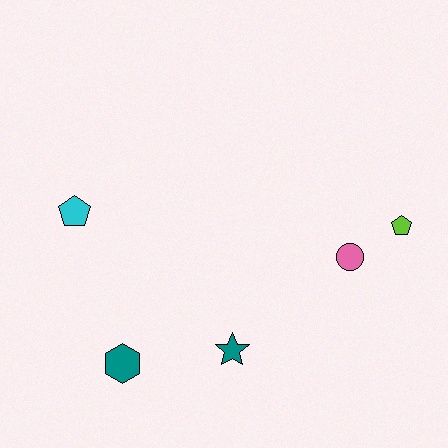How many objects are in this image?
There are 5 objects.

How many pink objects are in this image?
There is 1 pink object.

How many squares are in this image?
There are no squares.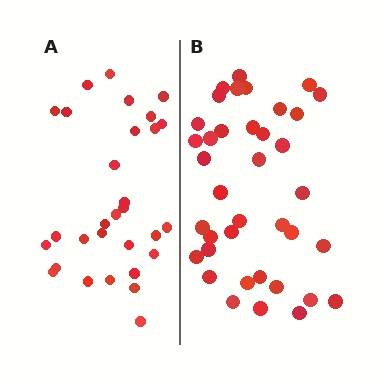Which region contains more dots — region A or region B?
Region B (the right region) has more dots.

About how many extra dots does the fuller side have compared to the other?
Region B has roughly 8 or so more dots than region A.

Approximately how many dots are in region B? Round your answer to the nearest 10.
About 40 dots. (The exact count is 38, which rounds to 40.)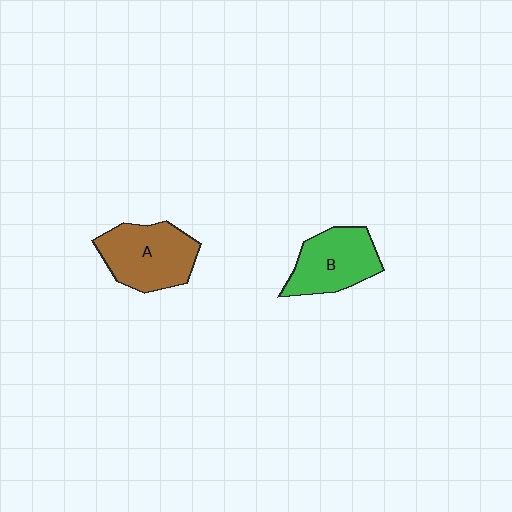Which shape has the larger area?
Shape A (brown).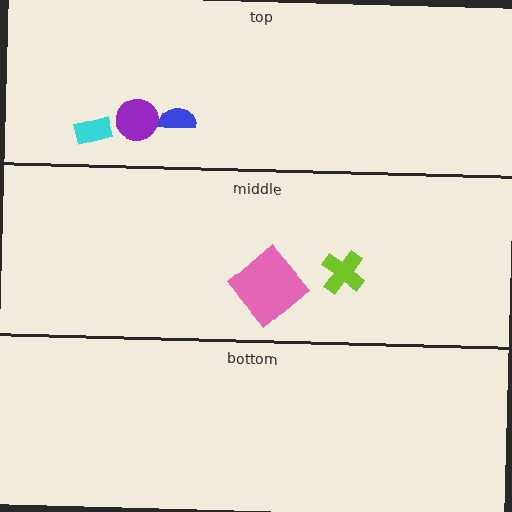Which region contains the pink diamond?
The middle region.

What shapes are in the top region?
The purple circle, the cyan rectangle, the blue semicircle.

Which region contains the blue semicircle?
The top region.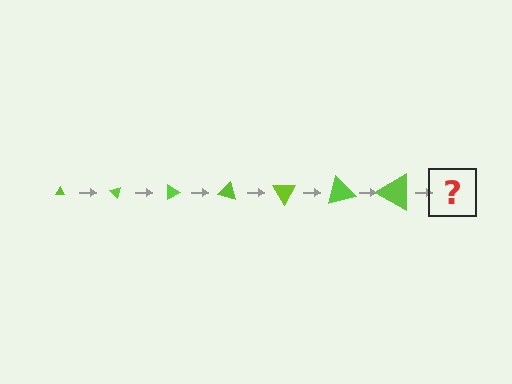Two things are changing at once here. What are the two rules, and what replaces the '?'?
The two rules are that the triangle grows larger each step and it rotates 45 degrees each step. The '?' should be a triangle, larger than the previous one and rotated 315 degrees from the start.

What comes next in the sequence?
The next element should be a triangle, larger than the previous one and rotated 315 degrees from the start.